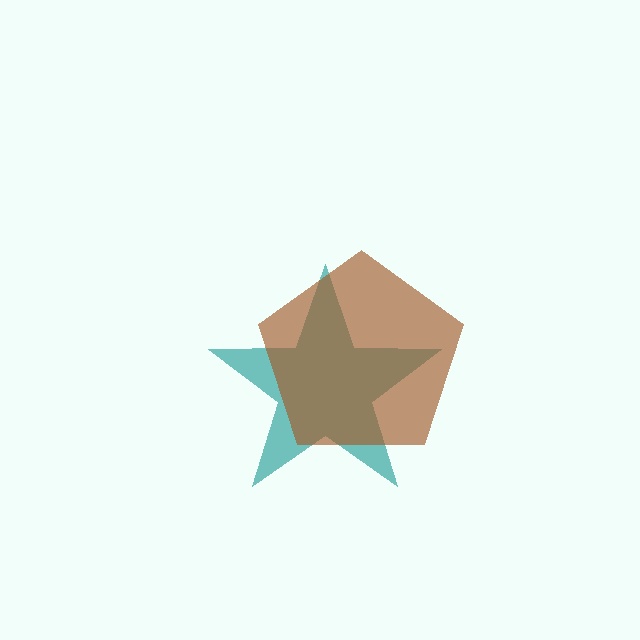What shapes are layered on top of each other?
The layered shapes are: a teal star, a brown pentagon.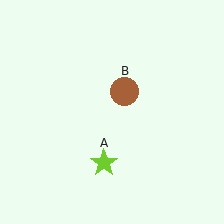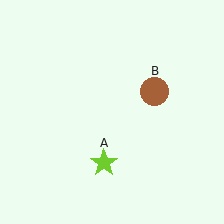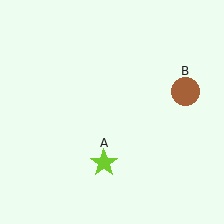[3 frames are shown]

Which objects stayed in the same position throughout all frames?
Lime star (object A) remained stationary.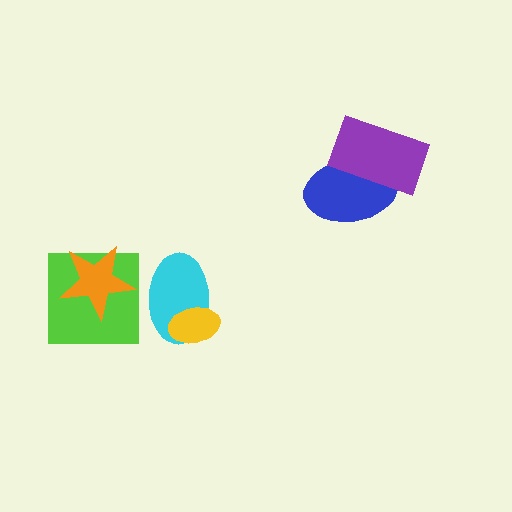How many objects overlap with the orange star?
1 object overlaps with the orange star.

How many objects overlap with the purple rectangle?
1 object overlaps with the purple rectangle.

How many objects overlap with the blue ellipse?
1 object overlaps with the blue ellipse.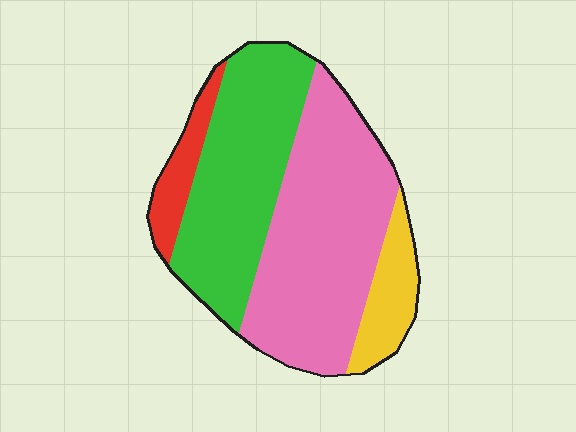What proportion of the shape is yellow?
Yellow covers about 10% of the shape.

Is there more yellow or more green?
Green.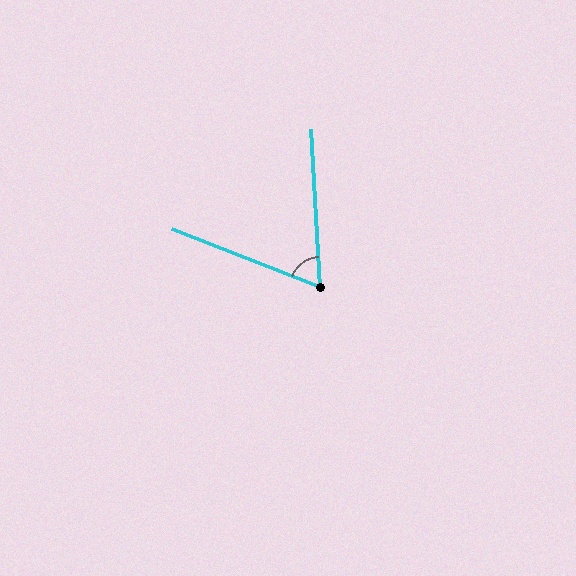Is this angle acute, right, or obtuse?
It is acute.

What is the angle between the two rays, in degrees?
Approximately 65 degrees.